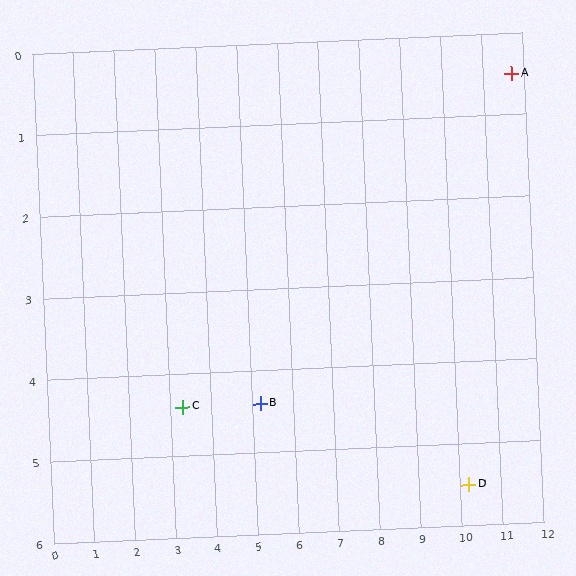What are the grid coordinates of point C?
Point C is at approximately (3.3, 4.4).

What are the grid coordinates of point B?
Point B is at approximately (5.2, 4.4).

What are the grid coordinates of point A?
Point A is at approximately (11.7, 0.5).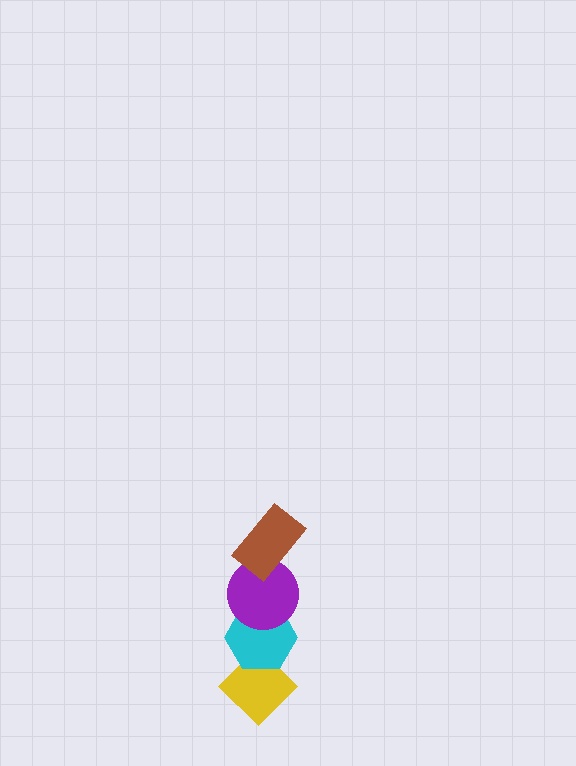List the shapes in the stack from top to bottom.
From top to bottom: the brown rectangle, the purple circle, the cyan hexagon, the yellow diamond.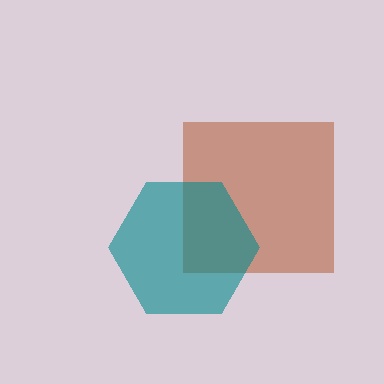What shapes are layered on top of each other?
The layered shapes are: a brown square, a teal hexagon.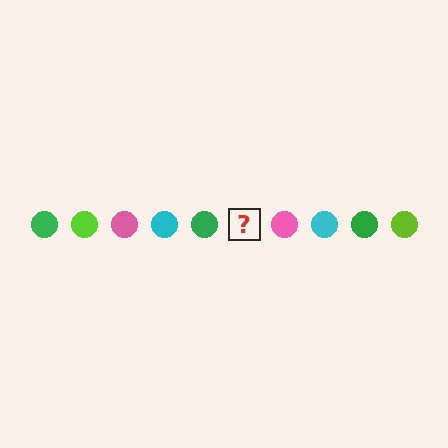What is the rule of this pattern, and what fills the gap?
The rule is that the pattern cycles through green, lime, pink, cyan circles. The gap should be filled with a lime circle.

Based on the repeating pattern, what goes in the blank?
The blank should be a lime circle.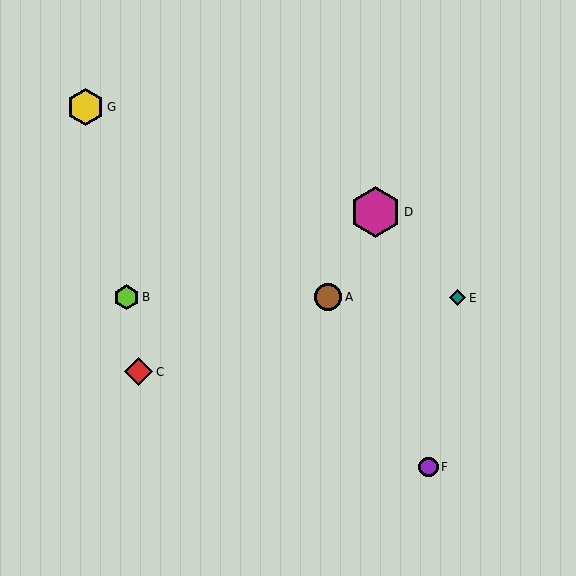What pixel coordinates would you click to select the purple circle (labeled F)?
Click at (429, 467) to select the purple circle F.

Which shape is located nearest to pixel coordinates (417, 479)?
The purple circle (labeled F) at (429, 467) is nearest to that location.